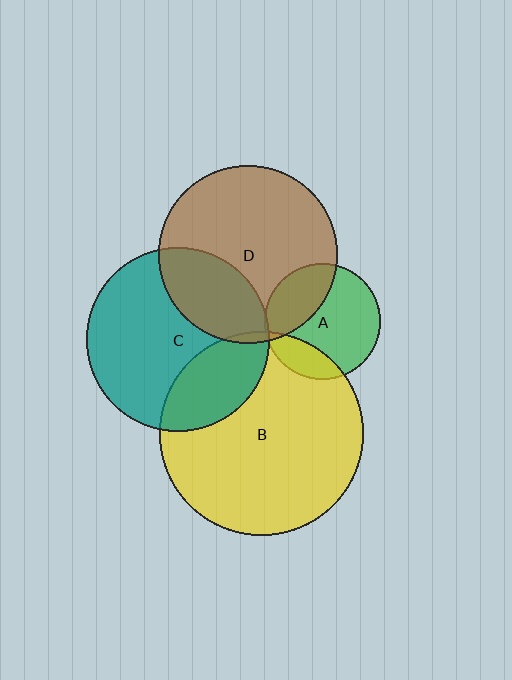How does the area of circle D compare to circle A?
Approximately 2.4 times.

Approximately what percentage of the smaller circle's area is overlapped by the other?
Approximately 5%.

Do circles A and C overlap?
Yes.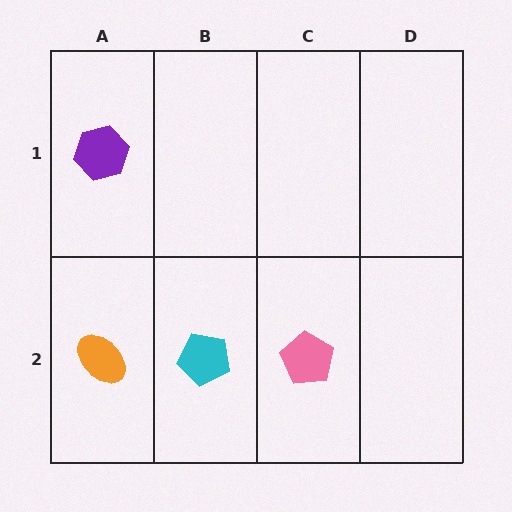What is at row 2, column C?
A pink pentagon.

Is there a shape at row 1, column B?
No, that cell is empty.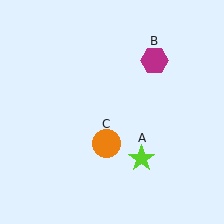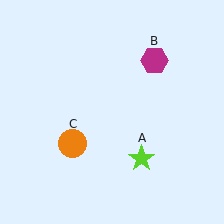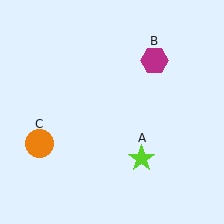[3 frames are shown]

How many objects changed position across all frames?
1 object changed position: orange circle (object C).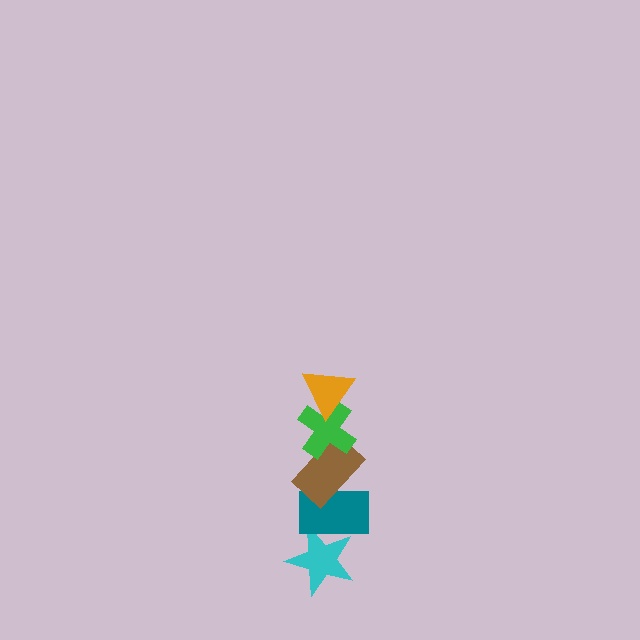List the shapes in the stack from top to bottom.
From top to bottom: the orange triangle, the green cross, the brown rectangle, the teal rectangle, the cyan star.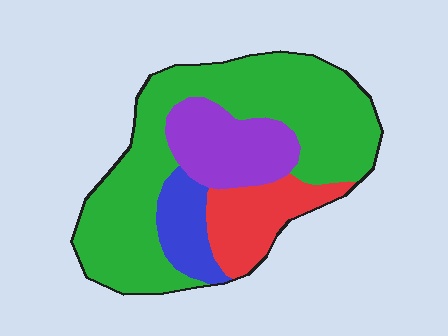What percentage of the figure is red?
Red covers roughly 15% of the figure.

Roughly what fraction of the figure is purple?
Purple covers 18% of the figure.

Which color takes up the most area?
Green, at roughly 55%.